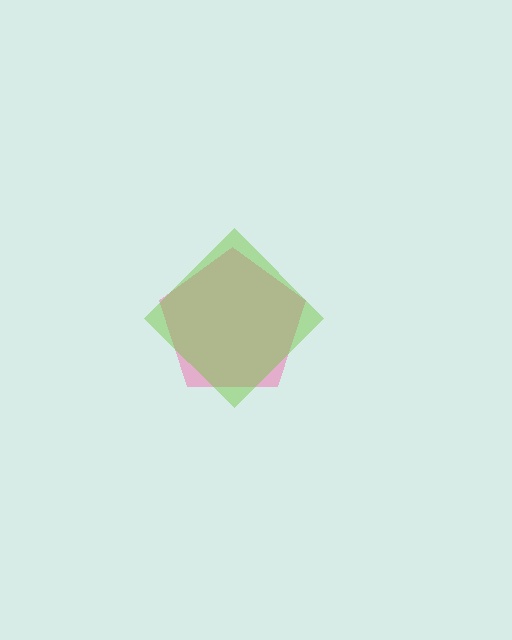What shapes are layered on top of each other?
The layered shapes are: a pink pentagon, a lime diamond.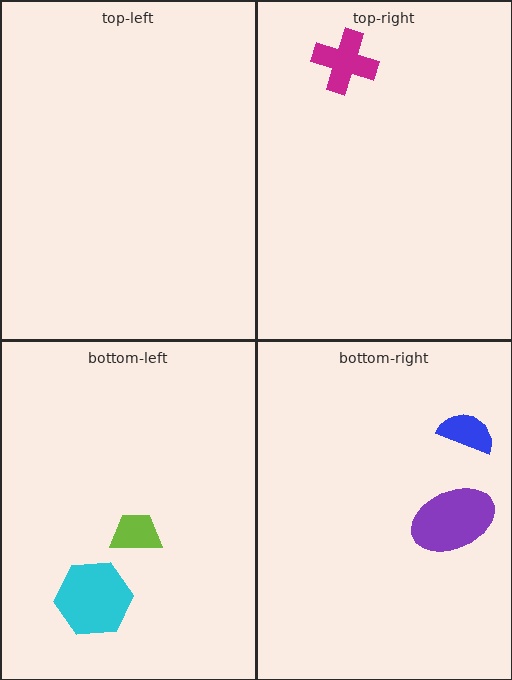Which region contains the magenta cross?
The top-right region.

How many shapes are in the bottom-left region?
2.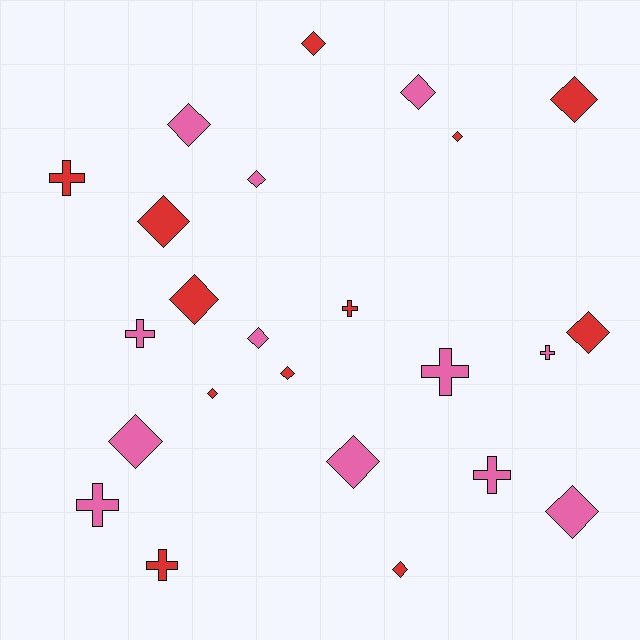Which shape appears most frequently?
Diamond, with 16 objects.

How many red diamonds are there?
There are 9 red diamonds.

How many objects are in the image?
There are 24 objects.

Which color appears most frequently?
Red, with 12 objects.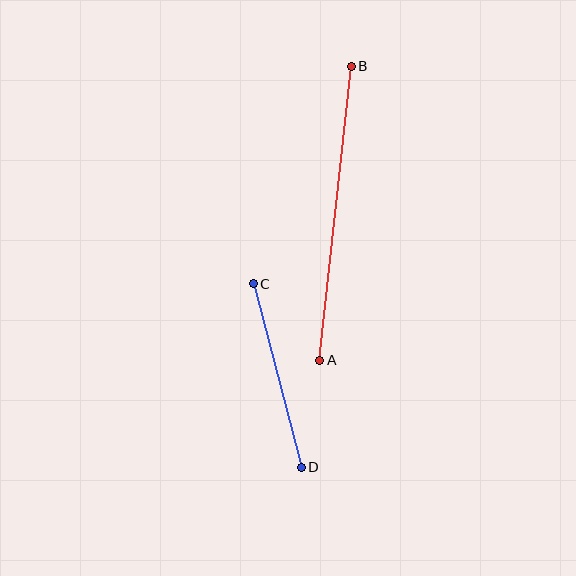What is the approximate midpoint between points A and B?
The midpoint is at approximately (336, 213) pixels.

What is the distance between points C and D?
The distance is approximately 190 pixels.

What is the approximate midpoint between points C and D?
The midpoint is at approximately (277, 375) pixels.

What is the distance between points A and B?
The distance is approximately 296 pixels.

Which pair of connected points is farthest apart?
Points A and B are farthest apart.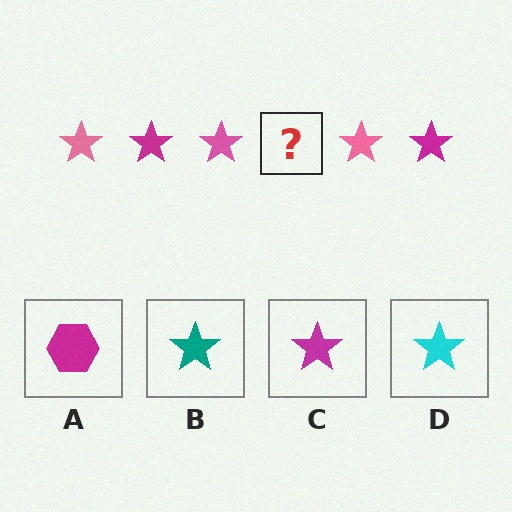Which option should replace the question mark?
Option C.